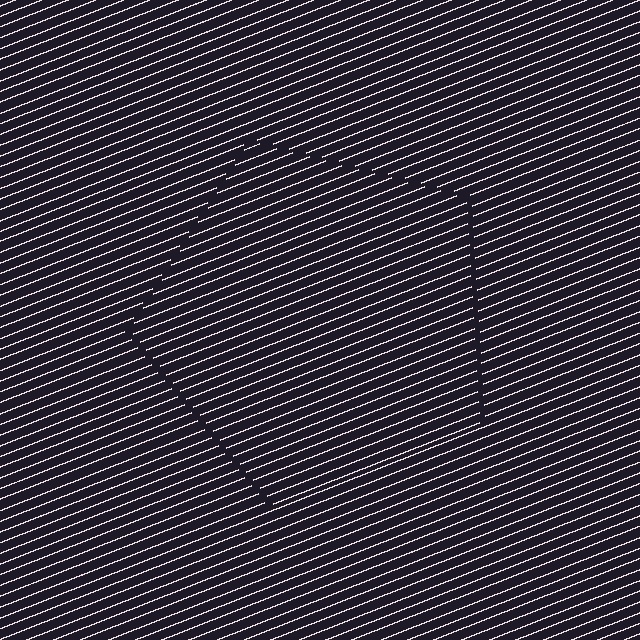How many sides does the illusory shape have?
5 sides — the line-ends trace a pentagon.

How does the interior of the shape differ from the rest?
The interior of the shape contains the same grating, shifted by half a period — the contour is defined by the phase discontinuity where line-ends from the inner and outer gratings abut.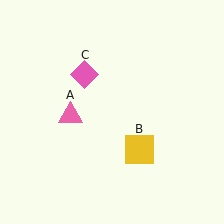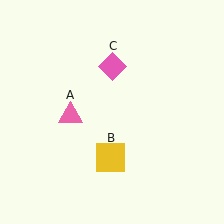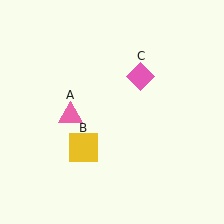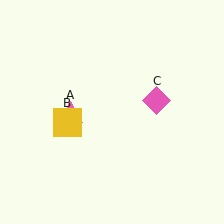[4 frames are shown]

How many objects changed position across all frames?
2 objects changed position: yellow square (object B), pink diamond (object C).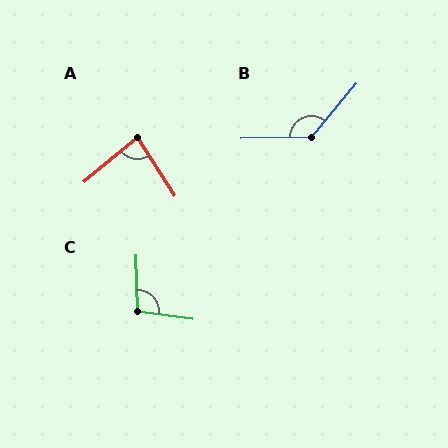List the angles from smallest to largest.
A (83°), C (99°), B (131°).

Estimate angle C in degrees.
Approximately 99 degrees.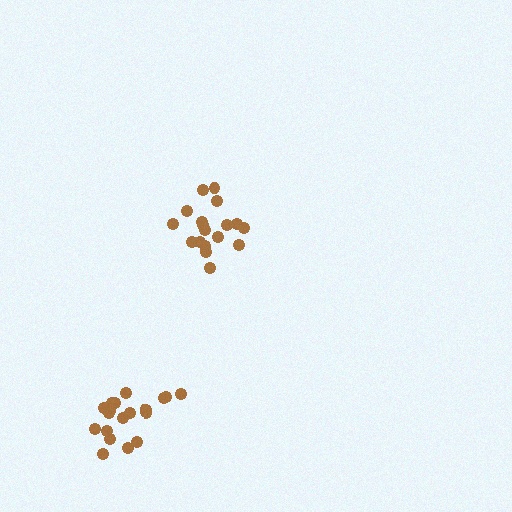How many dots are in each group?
Group 1: 19 dots, Group 2: 18 dots (37 total).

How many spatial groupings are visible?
There are 2 spatial groupings.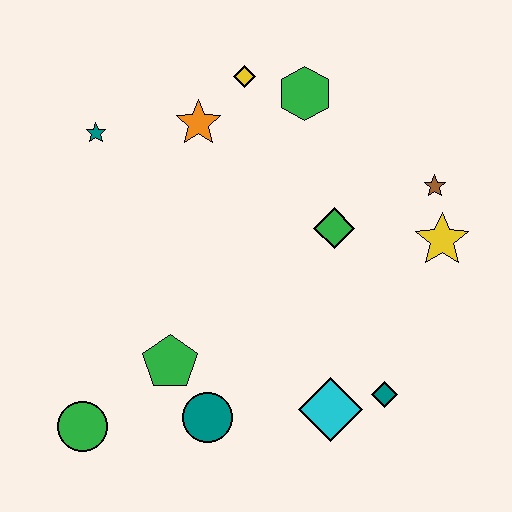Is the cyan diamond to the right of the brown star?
No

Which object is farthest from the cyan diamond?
The teal star is farthest from the cyan diamond.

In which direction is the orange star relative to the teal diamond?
The orange star is above the teal diamond.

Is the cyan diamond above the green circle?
Yes